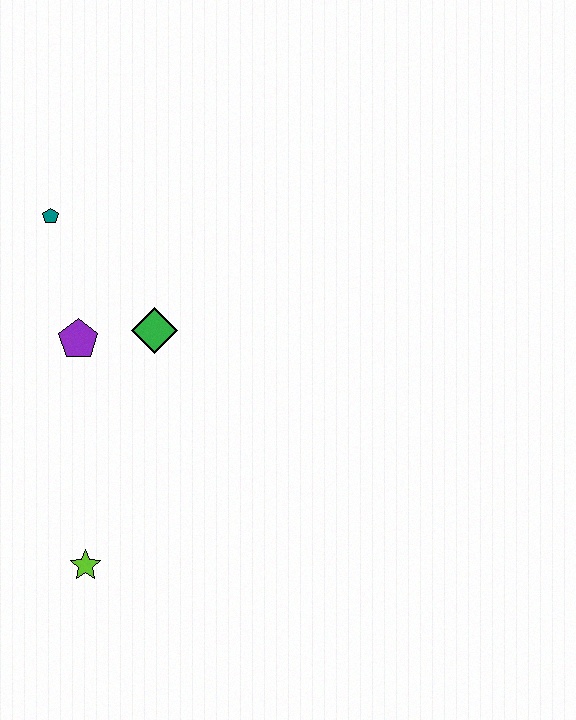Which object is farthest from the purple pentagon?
The lime star is farthest from the purple pentagon.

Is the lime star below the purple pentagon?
Yes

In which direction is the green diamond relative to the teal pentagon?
The green diamond is below the teal pentagon.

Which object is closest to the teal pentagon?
The purple pentagon is closest to the teal pentagon.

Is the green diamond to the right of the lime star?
Yes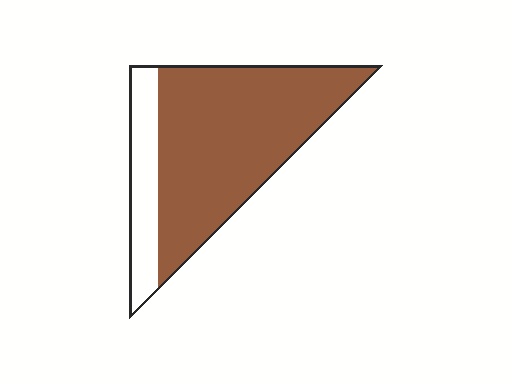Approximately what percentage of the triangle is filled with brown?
Approximately 80%.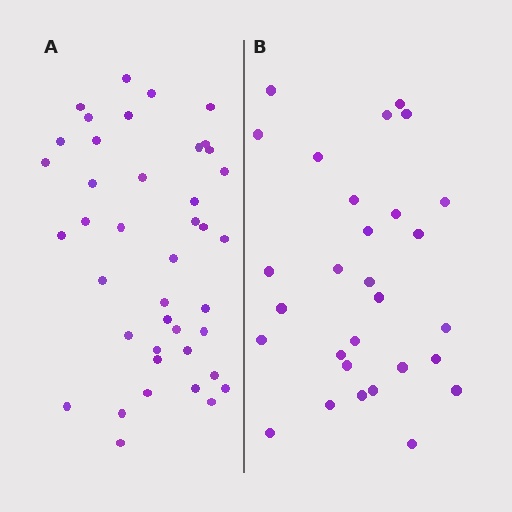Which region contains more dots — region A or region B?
Region A (the left region) has more dots.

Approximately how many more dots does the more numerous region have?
Region A has roughly 12 or so more dots than region B.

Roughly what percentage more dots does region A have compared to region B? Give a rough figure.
About 40% more.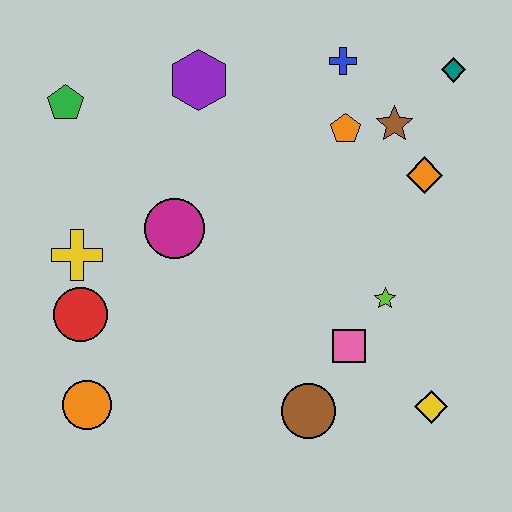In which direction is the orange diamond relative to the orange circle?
The orange diamond is to the right of the orange circle.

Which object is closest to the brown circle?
The pink square is closest to the brown circle.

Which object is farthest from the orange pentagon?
The orange circle is farthest from the orange pentagon.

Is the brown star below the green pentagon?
Yes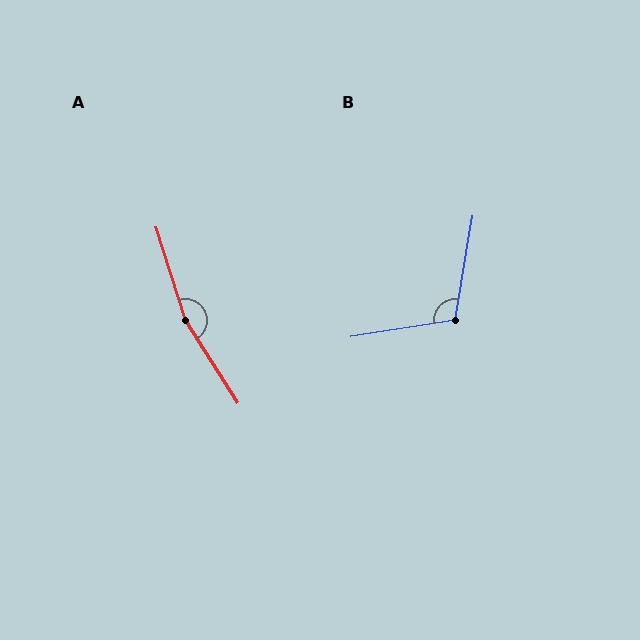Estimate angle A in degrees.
Approximately 165 degrees.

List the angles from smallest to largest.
B (109°), A (165°).